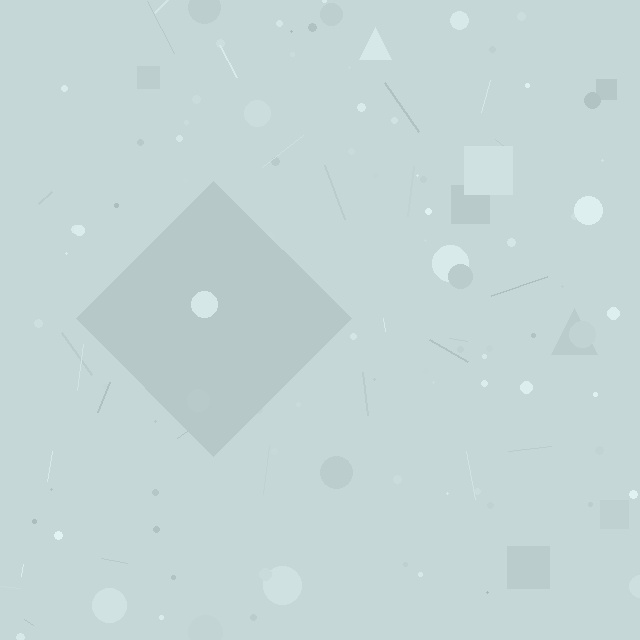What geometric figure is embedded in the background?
A diamond is embedded in the background.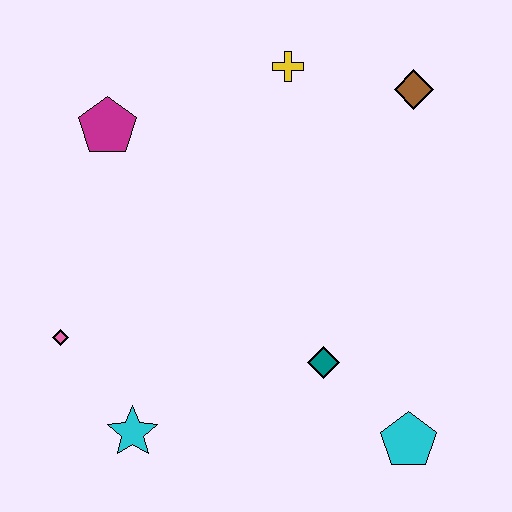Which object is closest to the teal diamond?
The cyan pentagon is closest to the teal diamond.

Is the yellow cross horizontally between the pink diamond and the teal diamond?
Yes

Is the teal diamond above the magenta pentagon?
No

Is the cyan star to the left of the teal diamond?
Yes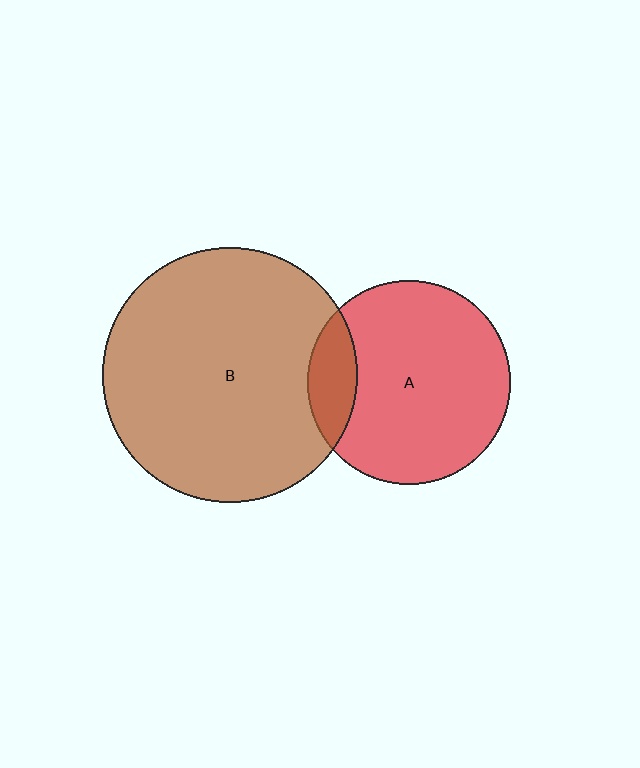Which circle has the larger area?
Circle B (brown).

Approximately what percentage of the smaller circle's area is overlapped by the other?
Approximately 15%.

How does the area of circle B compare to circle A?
Approximately 1.6 times.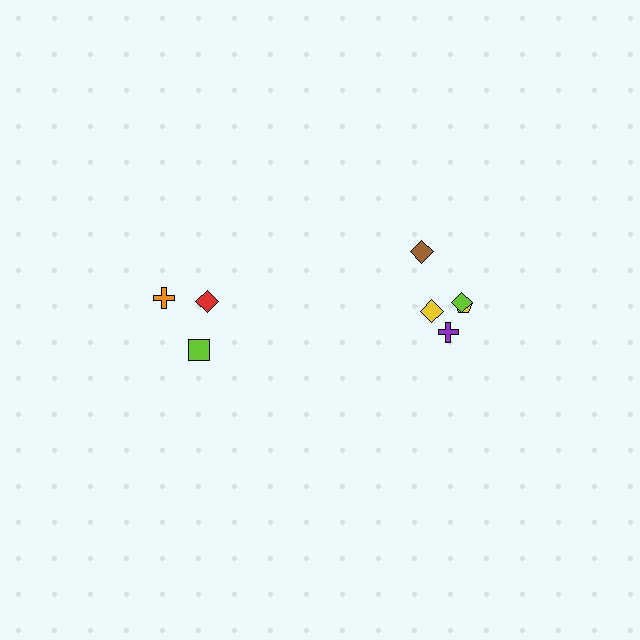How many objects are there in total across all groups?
There are 8 objects.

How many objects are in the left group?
There are 3 objects.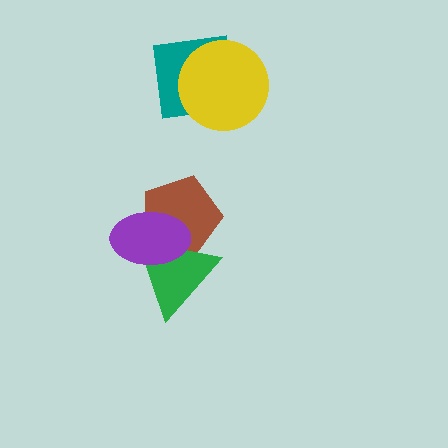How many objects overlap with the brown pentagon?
2 objects overlap with the brown pentagon.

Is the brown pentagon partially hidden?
Yes, it is partially covered by another shape.